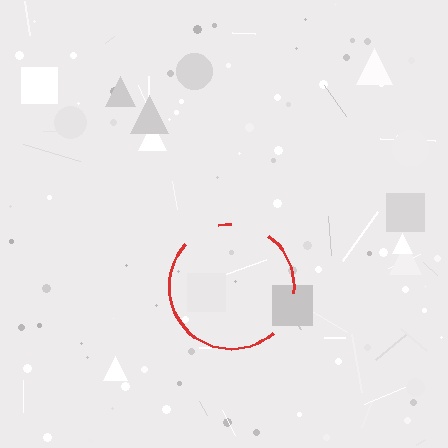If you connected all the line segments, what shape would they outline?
They would outline a circle.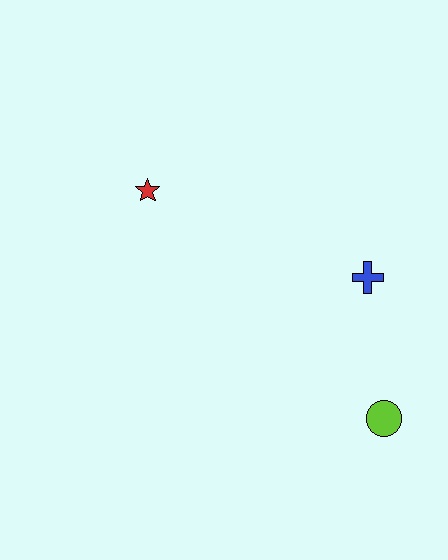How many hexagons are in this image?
There are no hexagons.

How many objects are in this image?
There are 3 objects.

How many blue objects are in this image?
There is 1 blue object.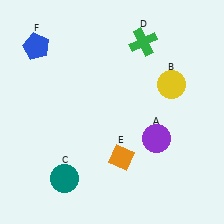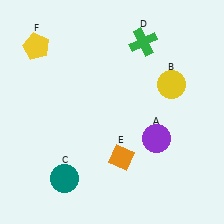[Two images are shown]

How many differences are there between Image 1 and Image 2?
There is 1 difference between the two images.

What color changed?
The pentagon (F) changed from blue in Image 1 to yellow in Image 2.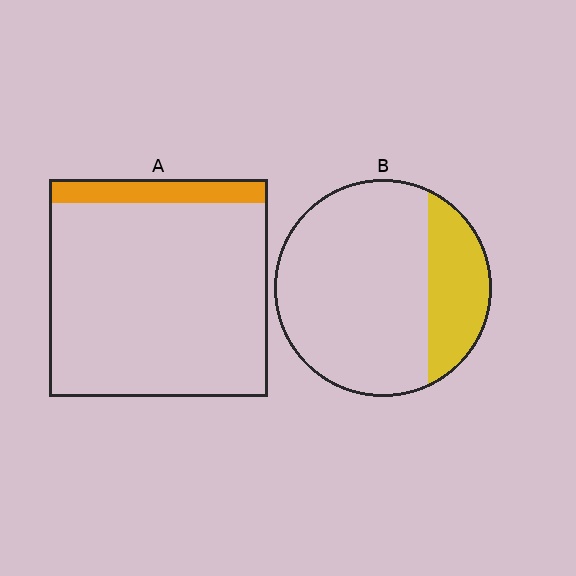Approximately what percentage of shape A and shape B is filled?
A is approximately 10% and B is approximately 25%.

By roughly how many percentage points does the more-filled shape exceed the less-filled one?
By roughly 15 percentage points (B over A).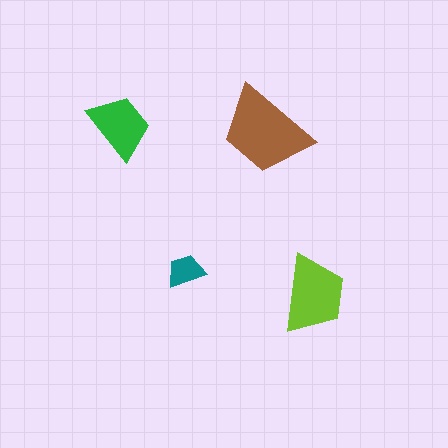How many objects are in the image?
There are 4 objects in the image.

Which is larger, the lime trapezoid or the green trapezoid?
The lime one.